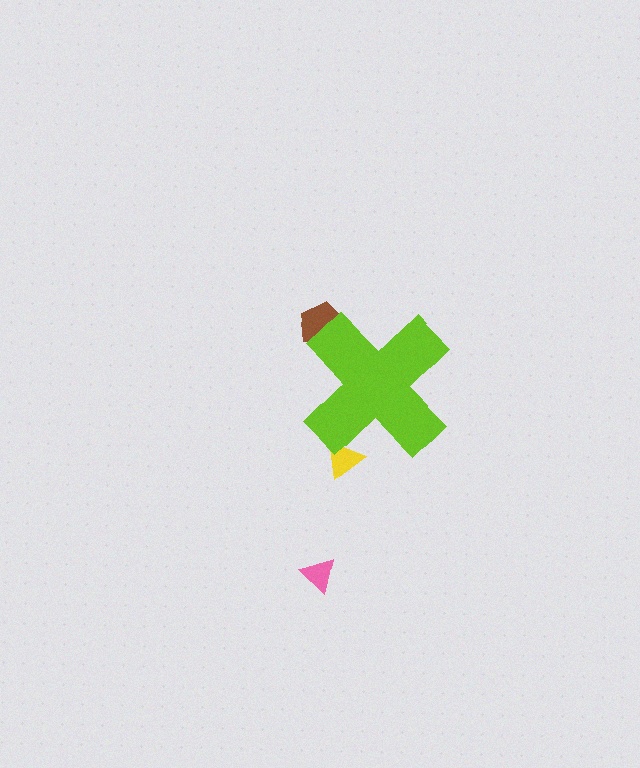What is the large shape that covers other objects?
A lime cross.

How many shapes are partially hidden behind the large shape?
2 shapes are partially hidden.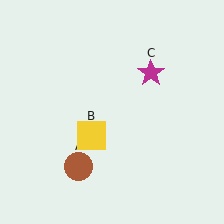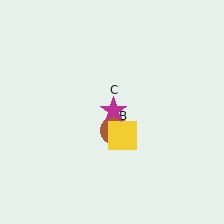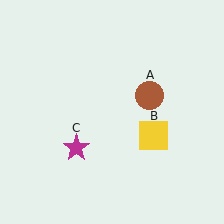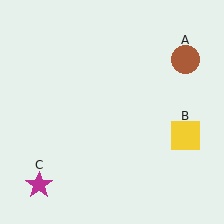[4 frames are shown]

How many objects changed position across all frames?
3 objects changed position: brown circle (object A), yellow square (object B), magenta star (object C).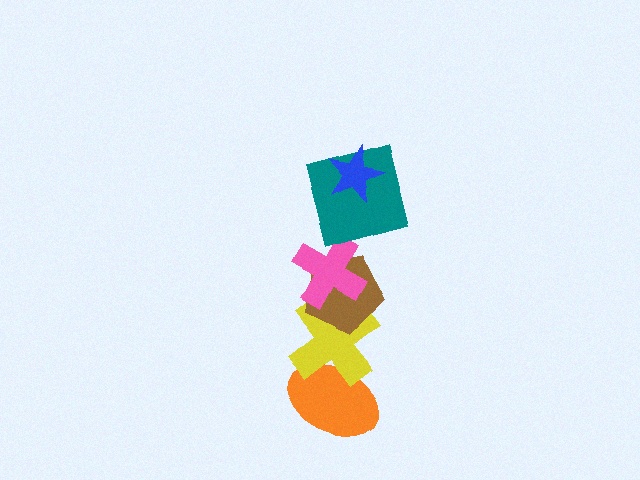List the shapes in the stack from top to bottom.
From top to bottom: the blue star, the teal square, the pink cross, the brown pentagon, the yellow cross, the orange ellipse.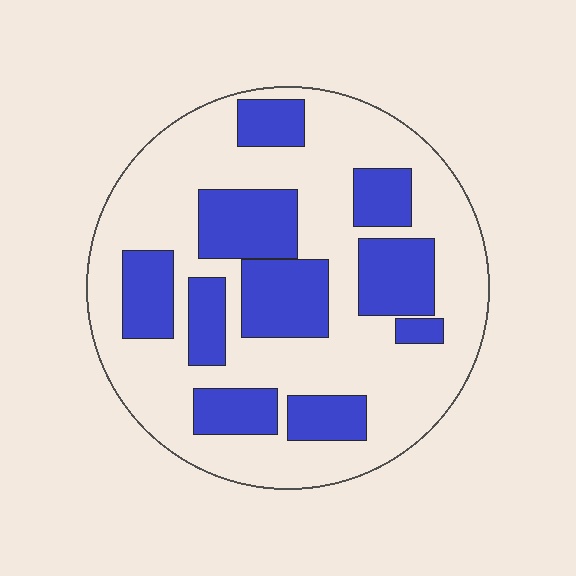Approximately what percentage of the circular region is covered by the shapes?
Approximately 35%.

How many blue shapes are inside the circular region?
10.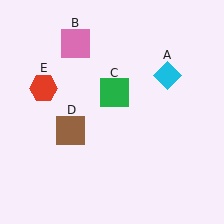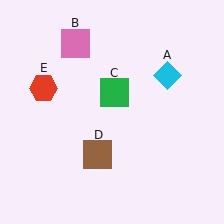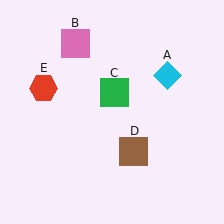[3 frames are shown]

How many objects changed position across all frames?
1 object changed position: brown square (object D).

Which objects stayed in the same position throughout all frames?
Cyan diamond (object A) and pink square (object B) and green square (object C) and red hexagon (object E) remained stationary.